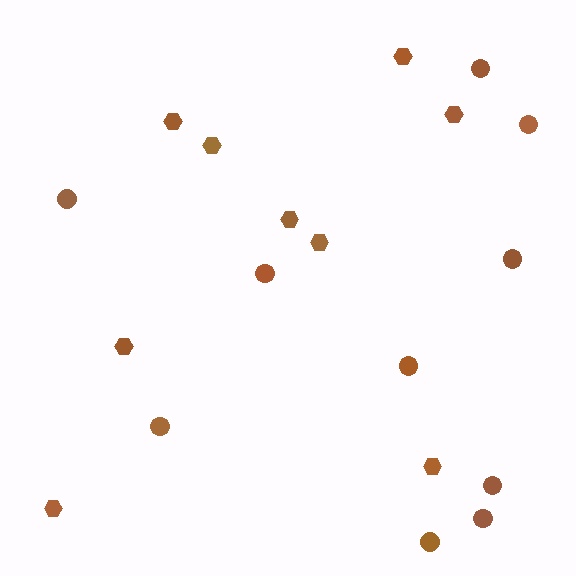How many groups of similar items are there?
There are 2 groups: one group of circles (10) and one group of hexagons (9).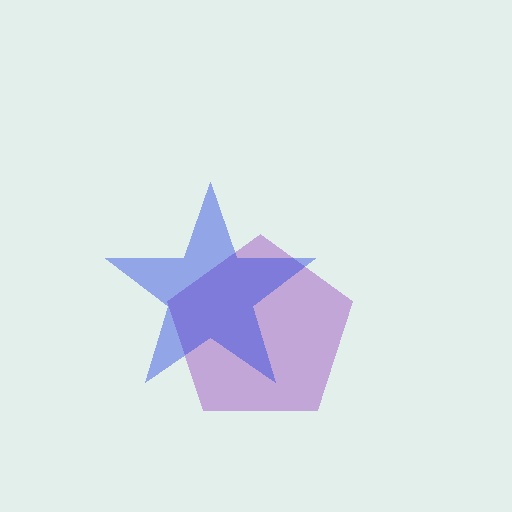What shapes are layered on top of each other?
The layered shapes are: a purple pentagon, a blue star.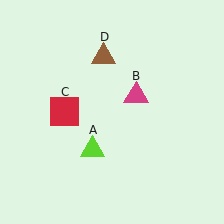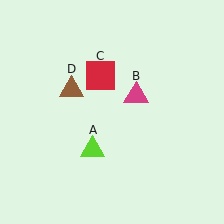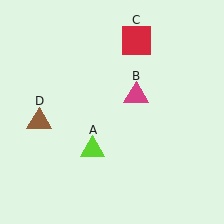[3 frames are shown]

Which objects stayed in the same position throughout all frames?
Lime triangle (object A) and magenta triangle (object B) remained stationary.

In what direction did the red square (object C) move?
The red square (object C) moved up and to the right.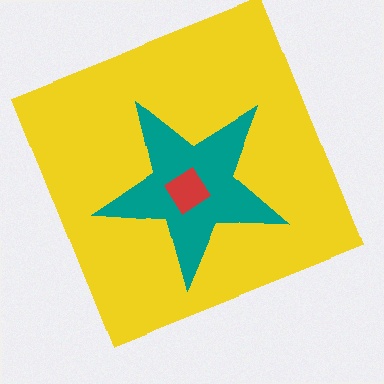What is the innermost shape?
The red diamond.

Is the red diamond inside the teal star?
Yes.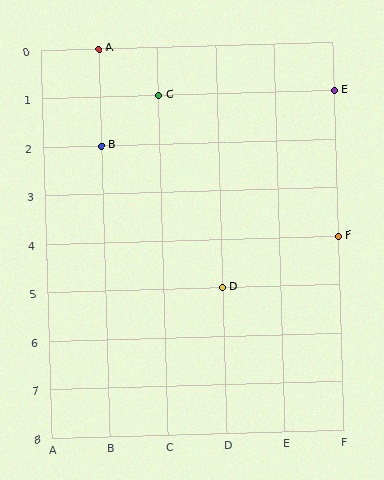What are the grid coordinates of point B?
Point B is at grid coordinates (B, 2).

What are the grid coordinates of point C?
Point C is at grid coordinates (C, 1).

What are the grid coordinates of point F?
Point F is at grid coordinates (F, 4).